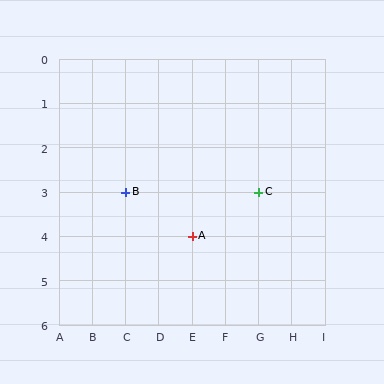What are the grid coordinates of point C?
Point C is at grid coordinates (G, 3).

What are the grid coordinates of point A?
Point A is at grid coordinates (E, 4).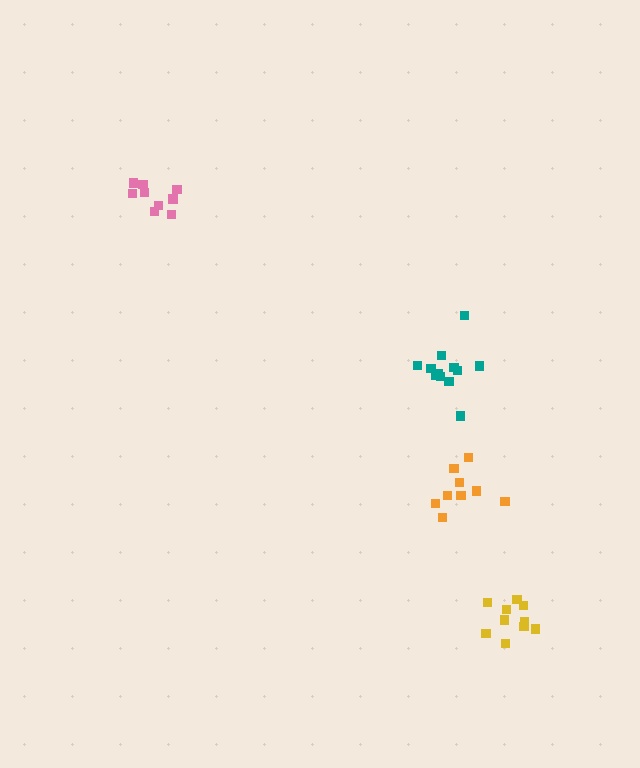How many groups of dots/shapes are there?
There are 4 groups.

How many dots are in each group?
Group 1: 12 dots, Group 2: 10 dots, Group 3: 9 dots, Group 4: 9 dots (40 total).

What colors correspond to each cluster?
The clusters are colored: teal, yellow, pink, orange.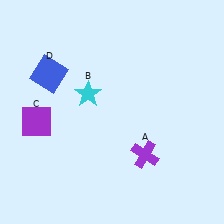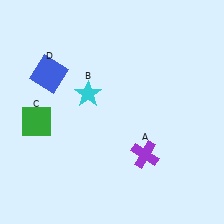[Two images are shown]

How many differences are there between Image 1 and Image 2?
There is 1 difference between the two images.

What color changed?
The square (C) changed from purple in Image 1 to green in Image 2.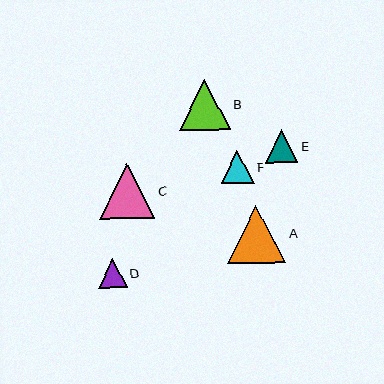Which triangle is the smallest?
Triangle D is the smallest with a size of approximately 29 pixels.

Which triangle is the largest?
Triangle A is the largest with a size of approximately 58 pixels.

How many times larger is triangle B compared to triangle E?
Triangle B is approximately 1.6 times the size of triangle E.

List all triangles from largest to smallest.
From largest to smallest: A, C, B, F, E, D.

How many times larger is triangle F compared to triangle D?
Triangle F is approximately 1.1 times the size of triangle D.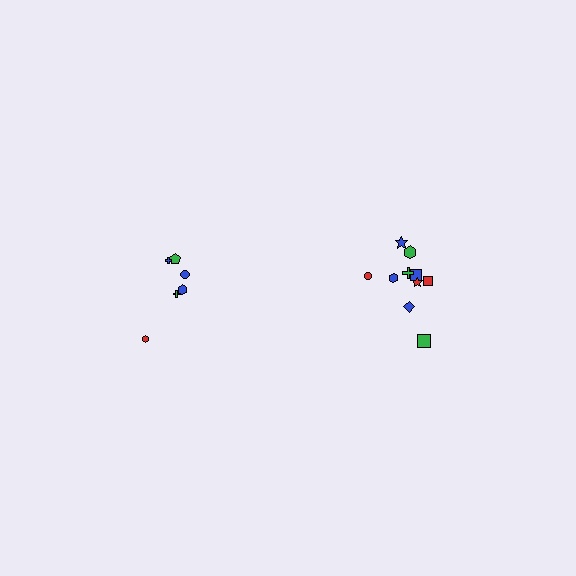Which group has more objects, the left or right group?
The right group.